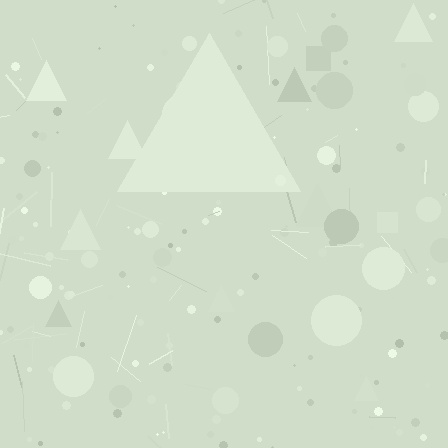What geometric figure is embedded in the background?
A triangle is embedded in the background.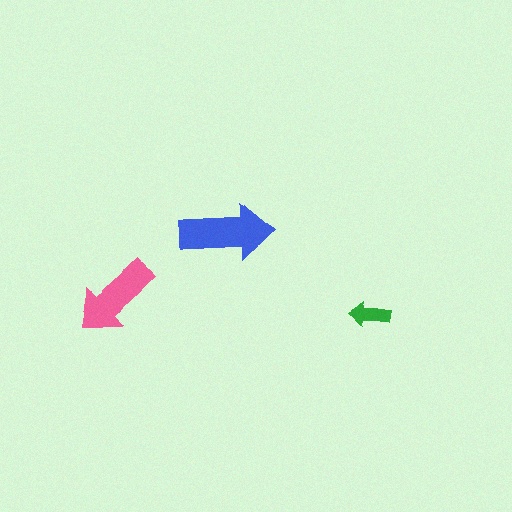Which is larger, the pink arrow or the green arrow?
The pink one.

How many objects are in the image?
There are 3 objects in the image.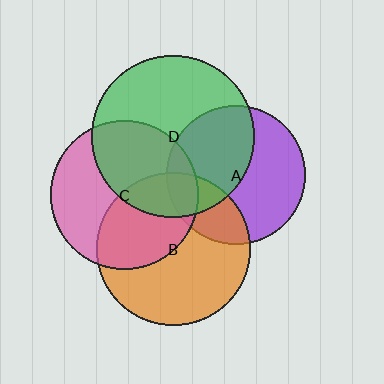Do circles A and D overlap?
Yes.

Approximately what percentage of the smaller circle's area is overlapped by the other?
Approximately 45%.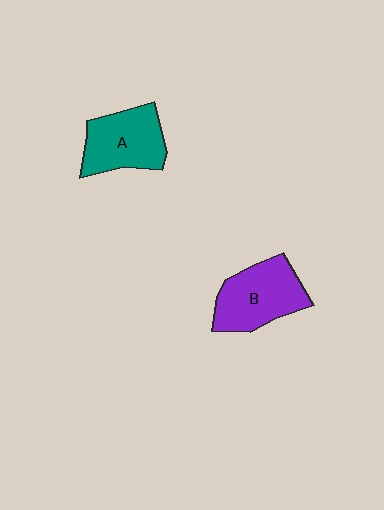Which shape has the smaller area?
Shape A (teal).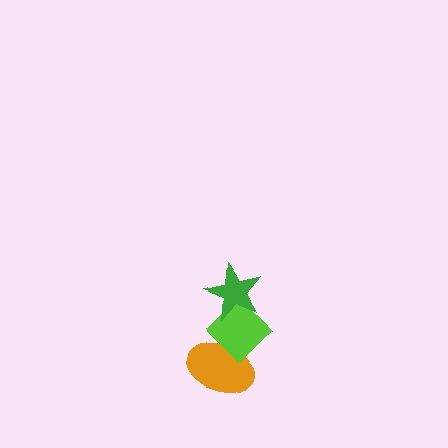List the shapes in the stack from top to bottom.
From top to bottom: the green star, the lime diamond, the orange ellipse.